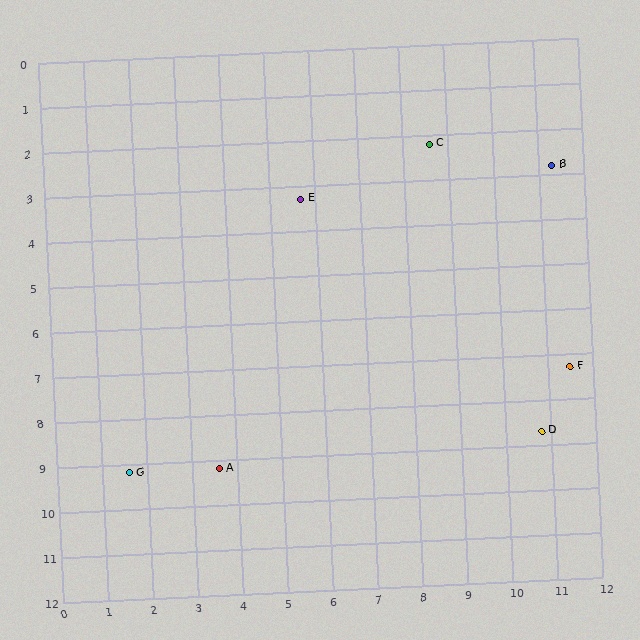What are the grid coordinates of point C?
Point C is at approximately (8.6, 2.2).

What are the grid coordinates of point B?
Point B is at approximately (11.3, 2.8).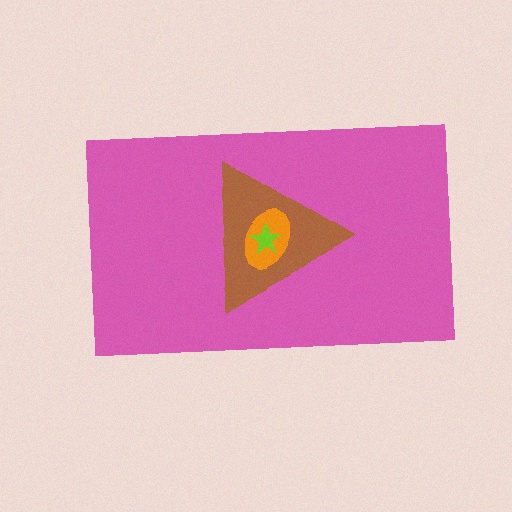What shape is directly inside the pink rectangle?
The brown triangle.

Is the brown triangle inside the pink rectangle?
Yes.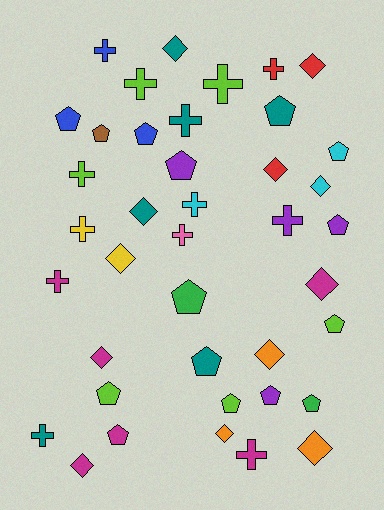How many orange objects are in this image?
There are 3 orange objects.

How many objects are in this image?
There are 40 objects.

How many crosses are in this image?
There are 13 crosses.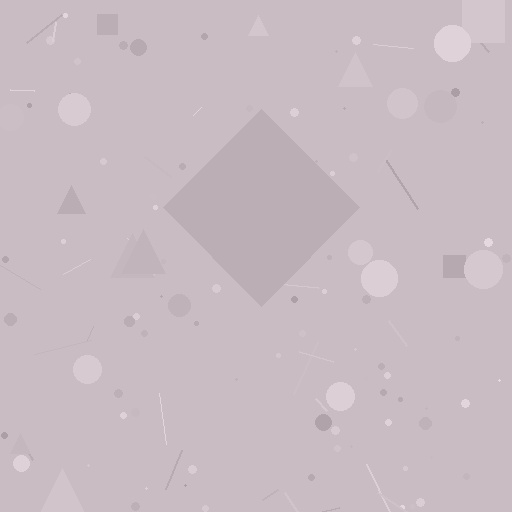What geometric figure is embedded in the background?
A diamond is embedded in the background.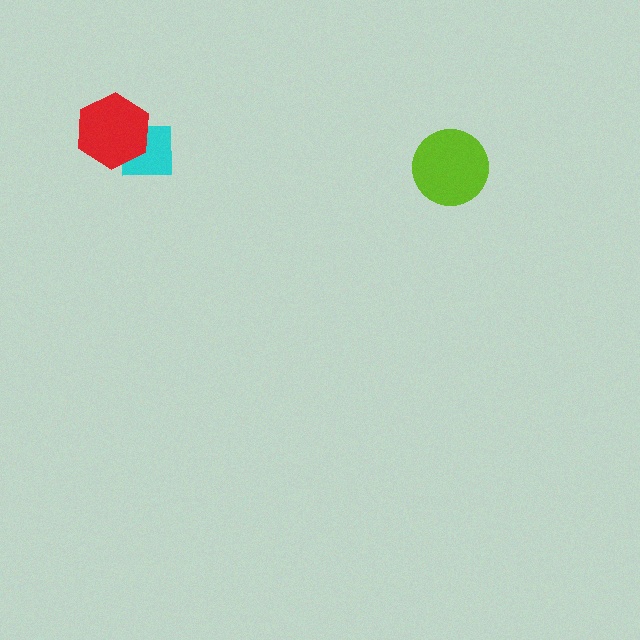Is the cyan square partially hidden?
Yes, it is partially covered by another shape.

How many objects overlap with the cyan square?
1 object overlaps with the cyan square.